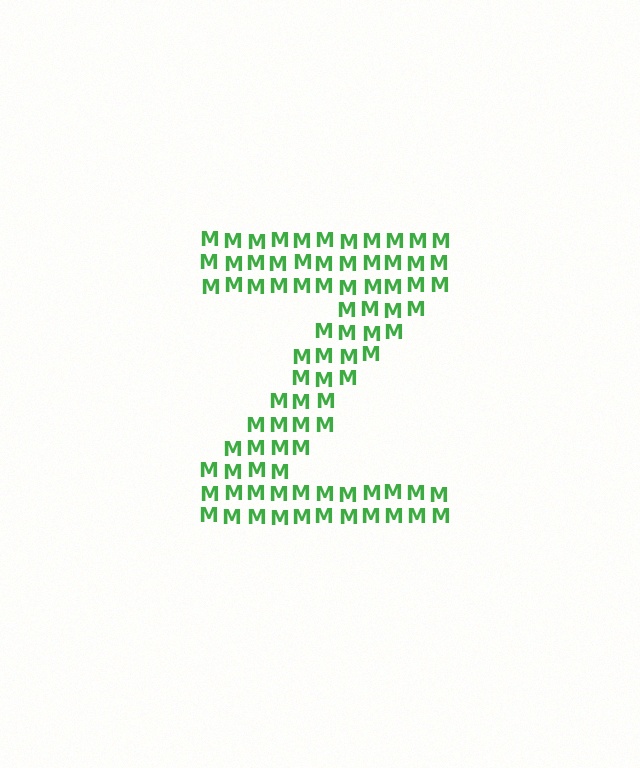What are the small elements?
The small elements are letter M's.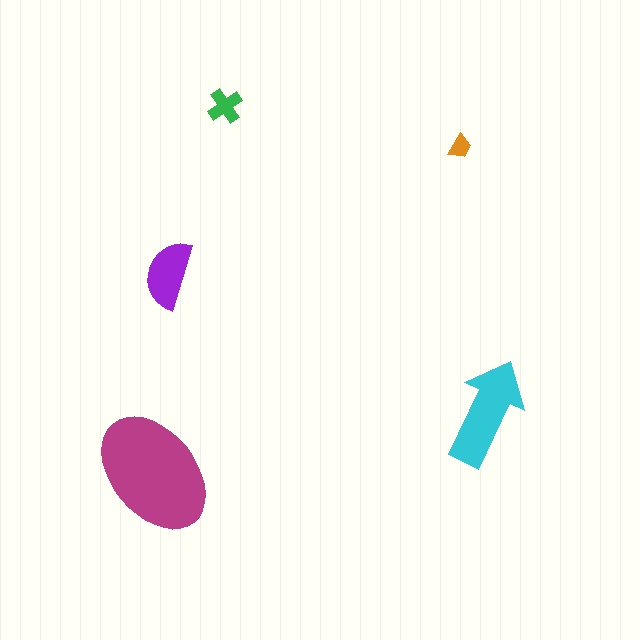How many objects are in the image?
There are 5 objects in the image.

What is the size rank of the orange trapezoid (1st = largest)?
5th.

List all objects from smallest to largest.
The orange trapezoid, the green cross, the purple semicircle, the cyan arrow, the magenta ellipse.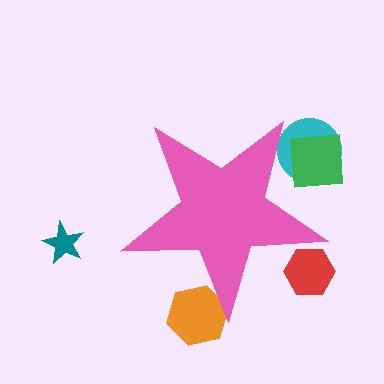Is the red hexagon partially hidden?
Yes, the red hexagon is partially hidden behind the pink star.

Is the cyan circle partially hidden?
Yes, the cyan circle is partially hidden behind the pink star.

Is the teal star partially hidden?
No, the teal star is fully visible.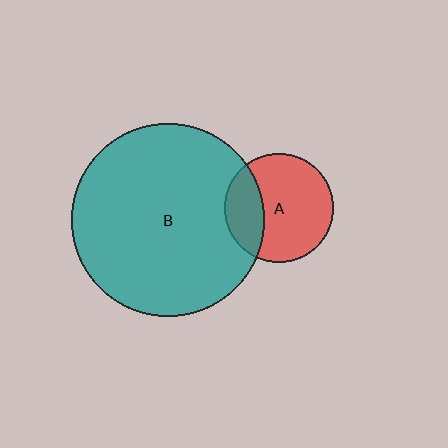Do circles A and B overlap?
Yes.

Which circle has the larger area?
Circle B (teal).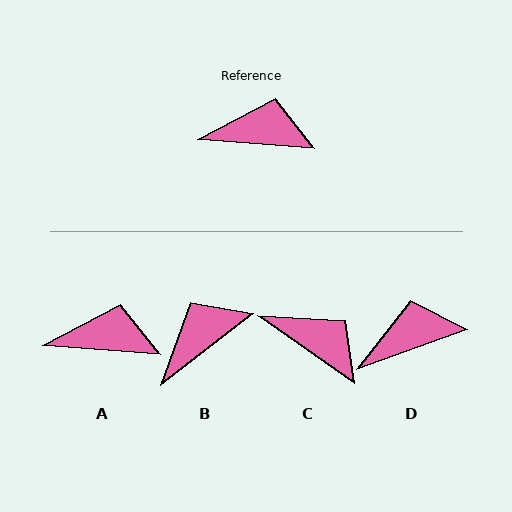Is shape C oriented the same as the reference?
No, it is off by about 30 degrees.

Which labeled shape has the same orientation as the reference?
A.